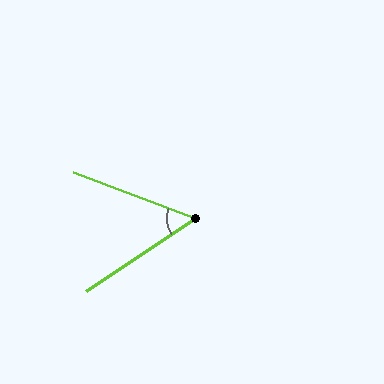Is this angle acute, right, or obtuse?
It is acute.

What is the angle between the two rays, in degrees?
Approximately 54 degrees.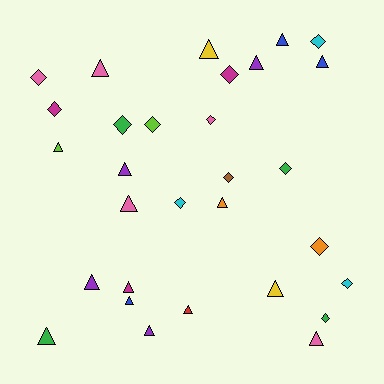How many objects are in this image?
There are 30 objects.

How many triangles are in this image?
There are 17 triangles.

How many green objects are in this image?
There are 4 green objects.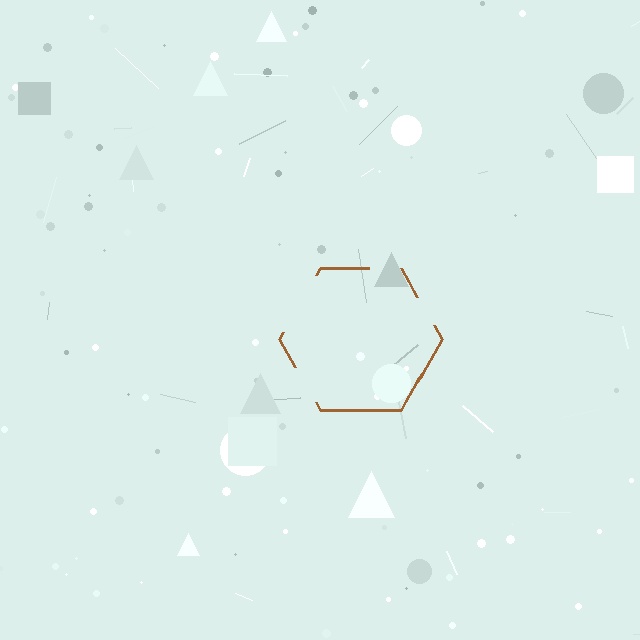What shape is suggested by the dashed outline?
The dashed outline suggests a hexagon.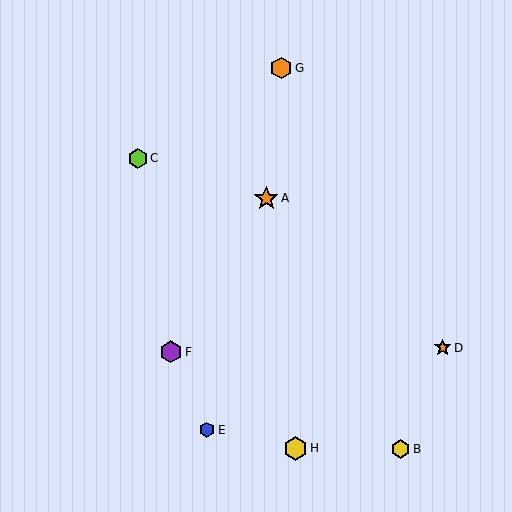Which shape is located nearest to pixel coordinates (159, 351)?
The purple hexagon (labeled F) at (171, 352) is nearest to that location.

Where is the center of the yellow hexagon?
The center of the yellow hexagon is at (400, 449).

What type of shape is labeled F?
Shape F is a purple hexagon.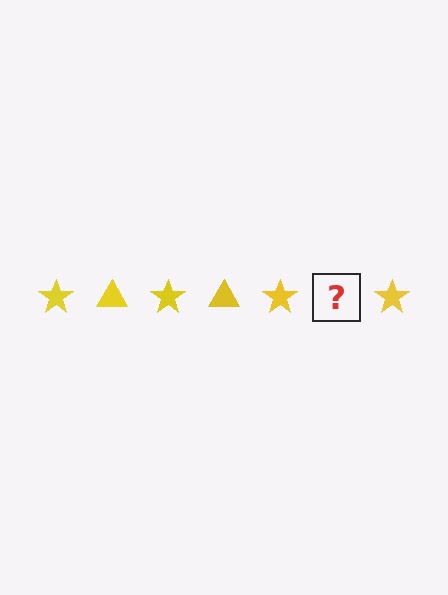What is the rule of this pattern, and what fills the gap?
The rule is that the pattern cycles through star, triangle shapes in yellow. The gap should be filled with a yellow triangle.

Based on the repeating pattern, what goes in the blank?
The blank should be a yellow triangle.